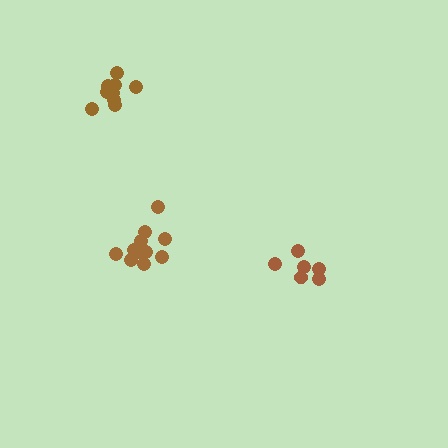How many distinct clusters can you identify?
There are 3 distinct clusters.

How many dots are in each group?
Group 1: 11 dots, Group 2: 9 dots, Group 3: 6 dots (26 total).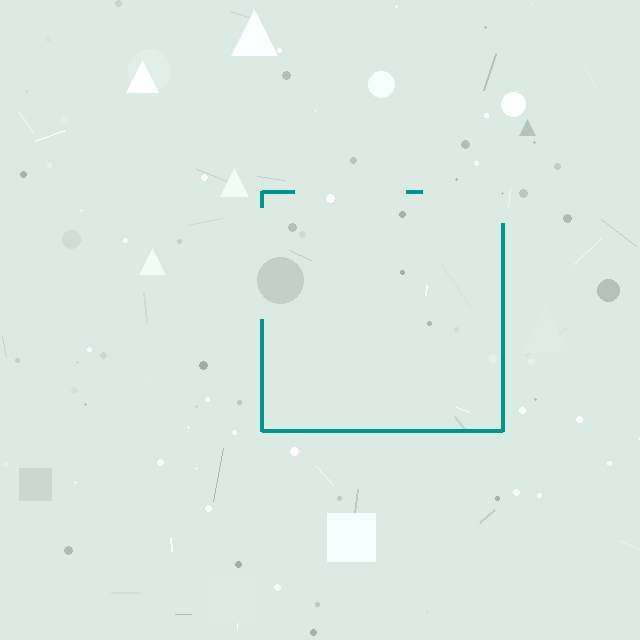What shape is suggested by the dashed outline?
The dashed outline suggests a square.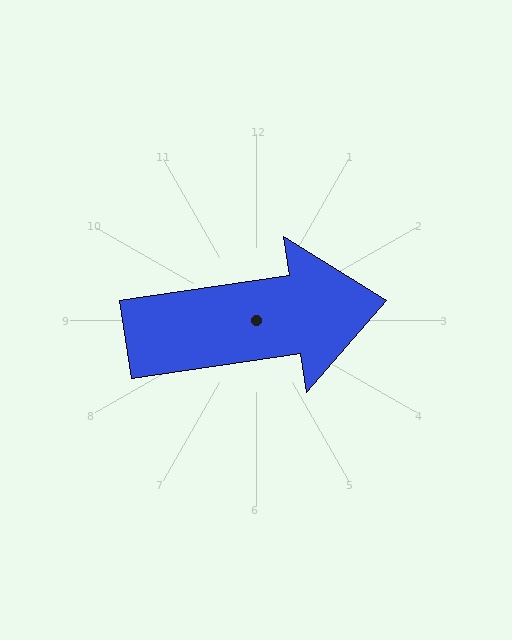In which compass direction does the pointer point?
East.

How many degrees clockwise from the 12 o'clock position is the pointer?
Approximately 82 degrees.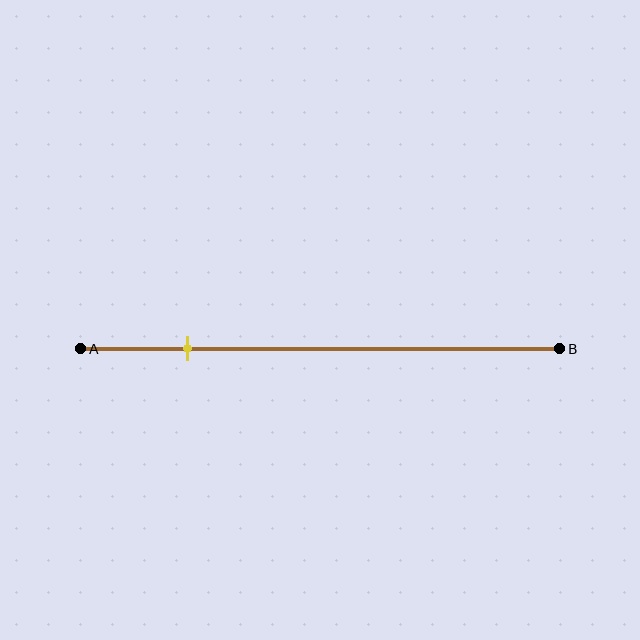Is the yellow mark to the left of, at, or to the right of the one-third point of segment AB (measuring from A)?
The yellow mark is to the left of the one-third point of segment AB.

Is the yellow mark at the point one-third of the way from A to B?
No, the mark is at about 20% from A, not at the 33% one-third point.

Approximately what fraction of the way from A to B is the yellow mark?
The yellow mark is approximately 20% of the way from A to B.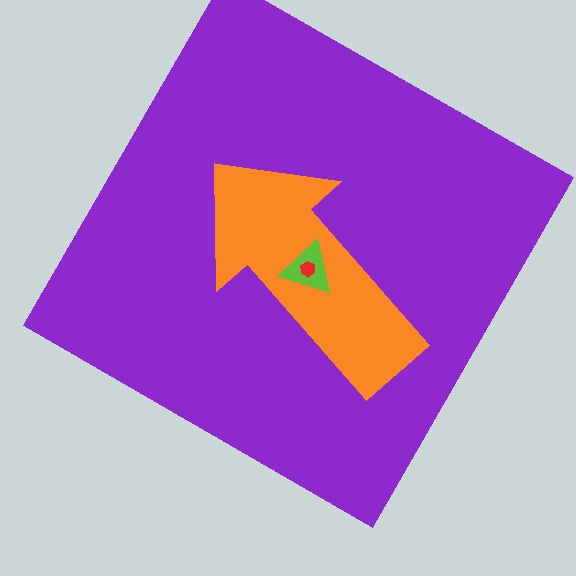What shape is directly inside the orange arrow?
The lime triangle.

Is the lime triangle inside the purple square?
Yes.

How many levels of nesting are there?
4.